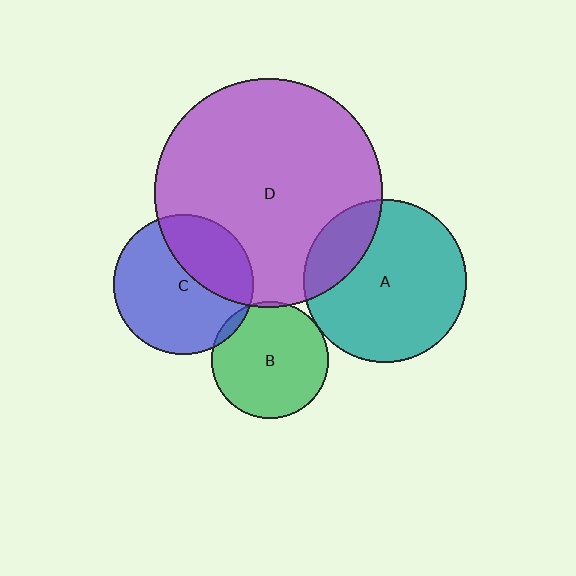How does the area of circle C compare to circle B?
Approximately 1.4 times.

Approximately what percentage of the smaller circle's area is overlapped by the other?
Approximately 5%.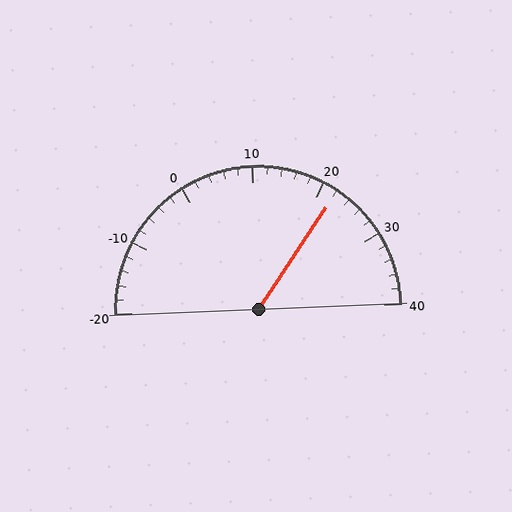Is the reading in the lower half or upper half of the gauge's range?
The reading is in the upper half of the range (-20 to 40).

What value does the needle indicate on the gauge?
The needle indicates approximately 22.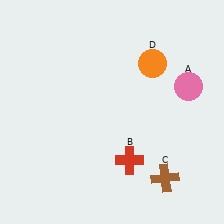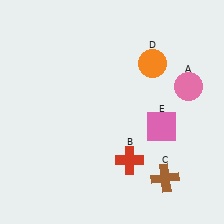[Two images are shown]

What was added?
A pink square (E) was added in Image 2.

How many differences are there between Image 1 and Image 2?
There is 1 difference between the two images.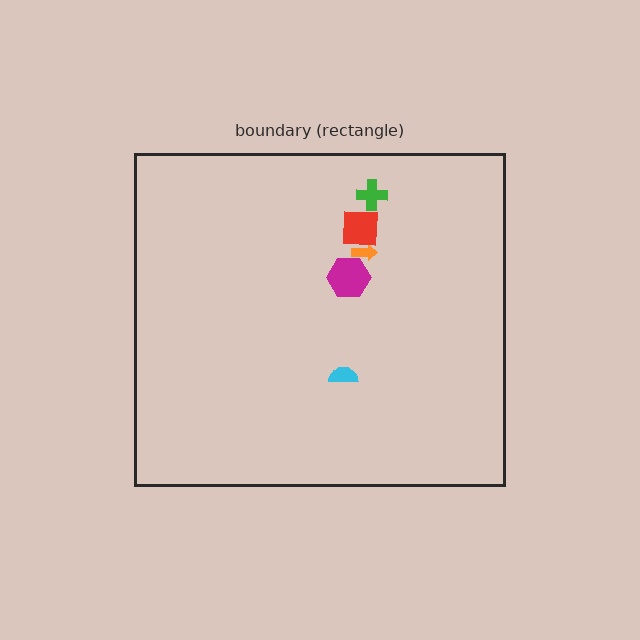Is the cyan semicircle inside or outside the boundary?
Inside.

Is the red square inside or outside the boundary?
Inside.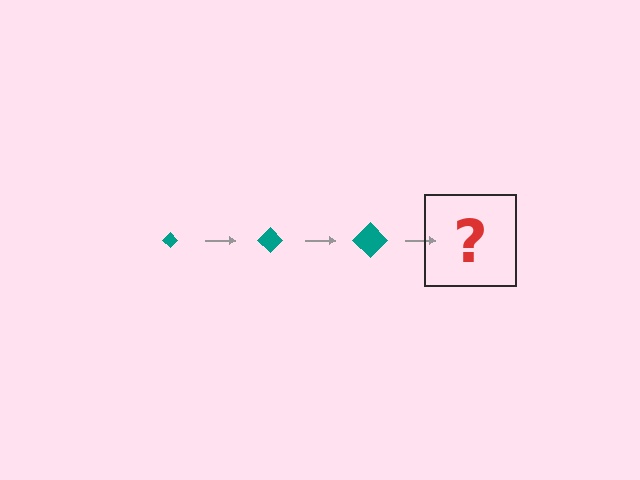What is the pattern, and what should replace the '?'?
The pattern is that the diamond gets progressively larger each step. The '?' should be a teal diamond, larger than the previous one.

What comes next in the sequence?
The next element should be a teal diamond, larger than the previous one.